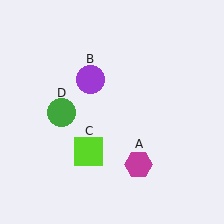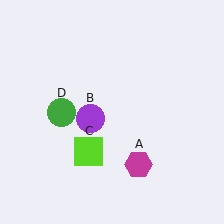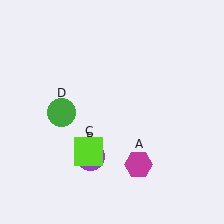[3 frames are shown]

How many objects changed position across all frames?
1 object changed position: purple circle (object B).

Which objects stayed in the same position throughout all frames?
Magenta hexagon (object A) and lime square (object C) and green circle (object D) remained stationary.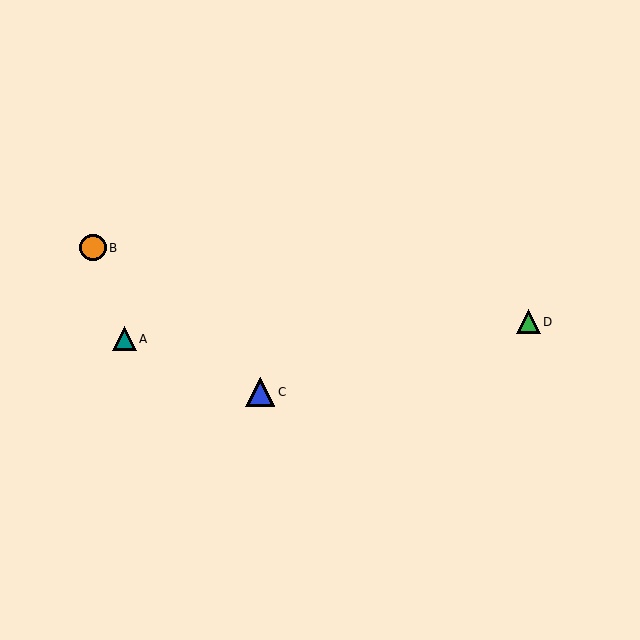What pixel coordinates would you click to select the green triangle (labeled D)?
Click at (528, 322) to select the green triangle D.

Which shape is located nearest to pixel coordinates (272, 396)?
The blue triangle (labeled C) at (260, 392) is nearest to that location.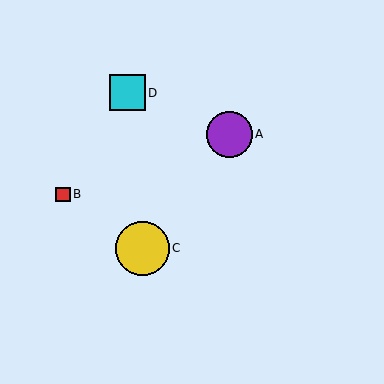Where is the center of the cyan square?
The center of the cyan square is at (128, 93).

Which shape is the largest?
The yellow circle (labeled C) is the largest.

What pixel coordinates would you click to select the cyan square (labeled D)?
Click at (128, 93) to select the cyan square D.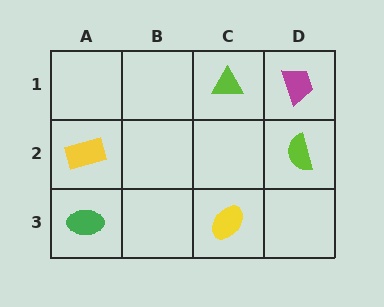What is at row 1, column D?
A magenta trapezoid.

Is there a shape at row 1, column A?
No, that cell is empty.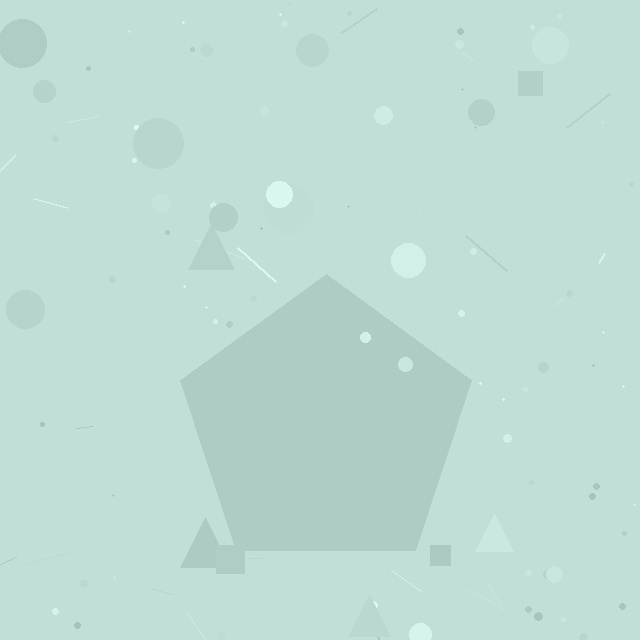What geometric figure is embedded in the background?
A pentagon is embedded in the background.